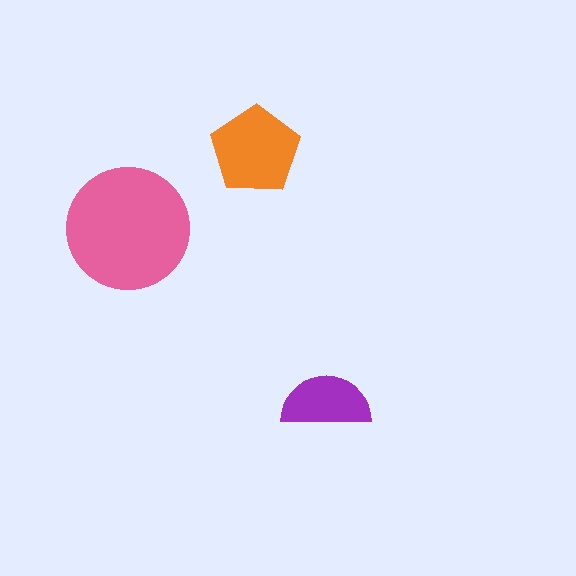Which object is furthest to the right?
The purple semicircle is rightmost.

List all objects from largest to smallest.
The pink circle, the orange pentagon, the purple semicircle.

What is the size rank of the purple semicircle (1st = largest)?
3rd.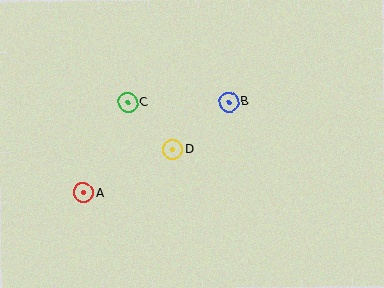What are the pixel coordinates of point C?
Point C is at (128, 102).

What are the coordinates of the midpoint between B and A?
The midpoint between B and A is at (156, 147).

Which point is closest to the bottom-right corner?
Point B is closest to the bottom-right corner.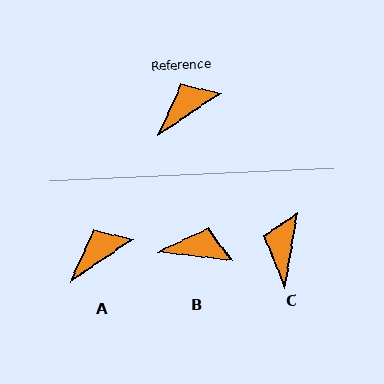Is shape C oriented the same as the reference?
No, it is off by about 46 degrees.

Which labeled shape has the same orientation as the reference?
A.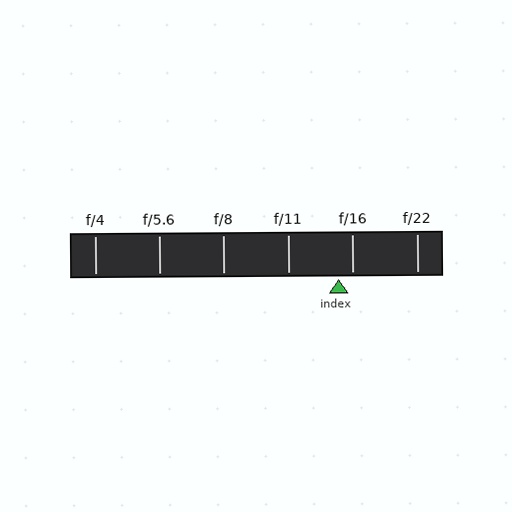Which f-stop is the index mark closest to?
The index mark is closest to f/16.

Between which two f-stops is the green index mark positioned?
The index mark is between f/11 and f/16.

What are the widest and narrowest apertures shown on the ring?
The widest aperture shown is f/4 and the narrowest is f/22.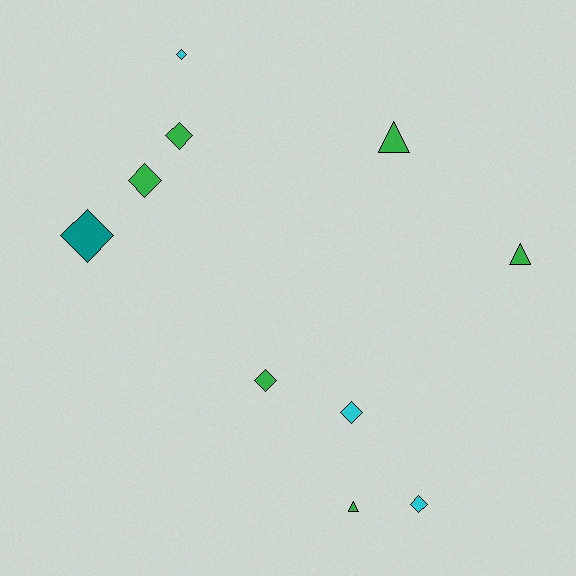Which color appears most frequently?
Green, with 6 objects.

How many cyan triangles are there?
There are no cyan triangles.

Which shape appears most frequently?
Diamond, with 7 objects.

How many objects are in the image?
There are 10 objects.